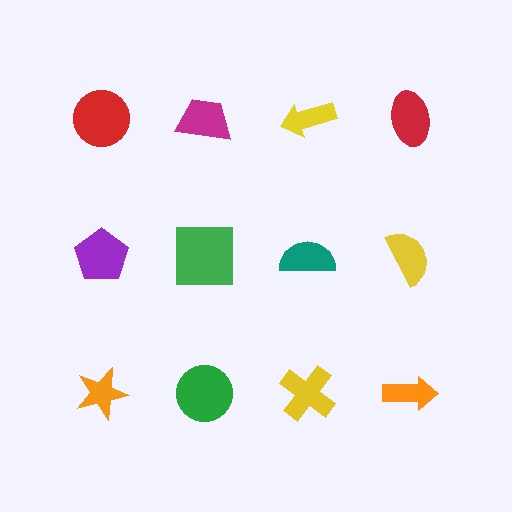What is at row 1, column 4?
A red ellipse.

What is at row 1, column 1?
A red circle.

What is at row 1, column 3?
A yellow arrow.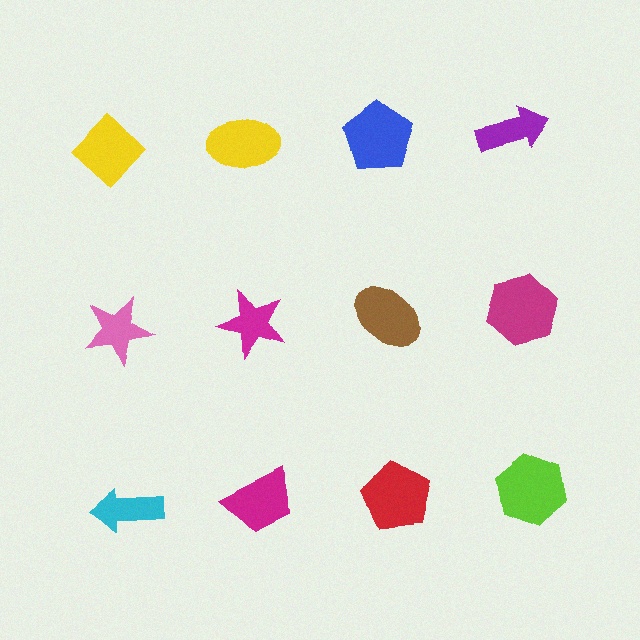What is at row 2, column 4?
A magenta hexagon.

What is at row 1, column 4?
A purple arrow.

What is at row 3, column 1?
A cyan arrow.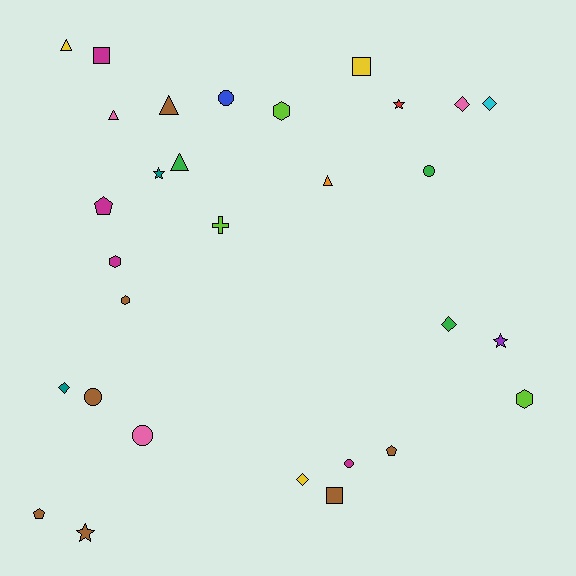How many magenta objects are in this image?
There are 4 magenta objects.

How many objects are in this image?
There are 30 objects.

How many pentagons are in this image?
There are 3 pentagons.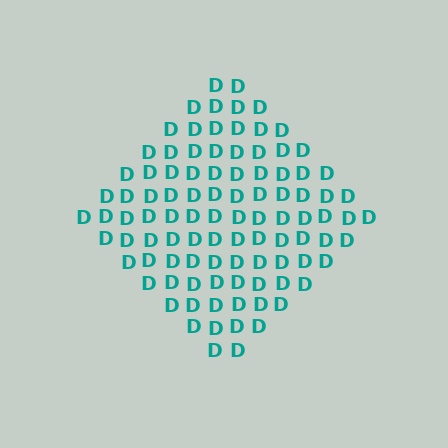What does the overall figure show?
The overall figure shows a diamond.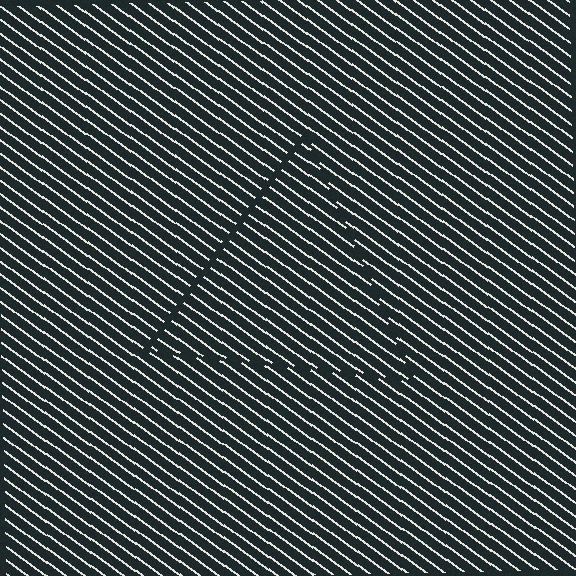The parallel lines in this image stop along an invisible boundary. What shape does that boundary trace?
An illusory triangle. The interior of the shape contains the same grating, shifted by half a period — the contour is defined by the phase discontinuity where line-ends from the inner and outer gratings abut.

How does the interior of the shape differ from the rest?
The interior of the shape contains the same grating, shifted by half a period — the contour is defined by the phase discontinuity where line-ends from the inner and outer gratings abut.